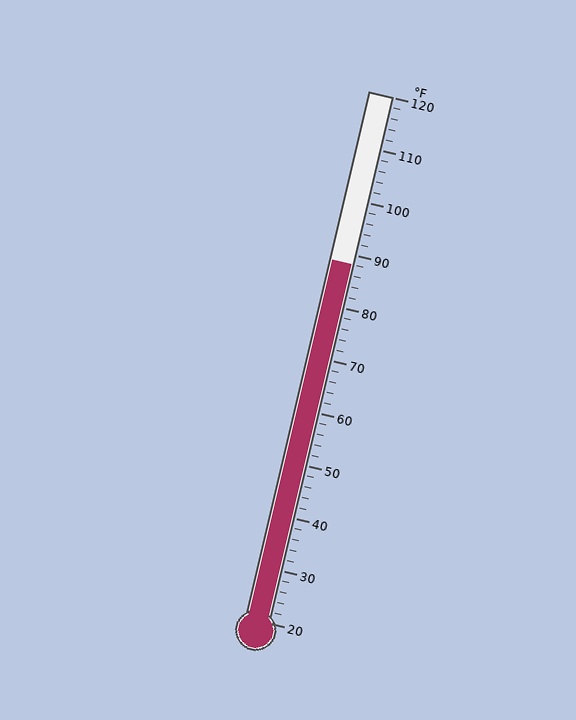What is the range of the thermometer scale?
The thermometer scale ranges from 20°F to 120°F.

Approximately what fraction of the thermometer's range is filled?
The thermometer is filled to approximately 70% of its range.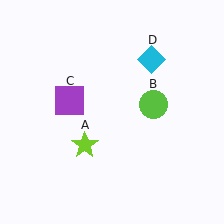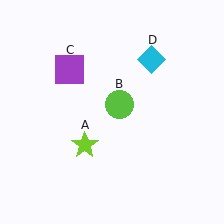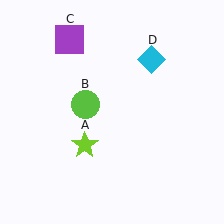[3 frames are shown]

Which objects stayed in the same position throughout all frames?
Lime star (object A) and cyan diamond (object D) remained stationary.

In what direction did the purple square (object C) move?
The purple square (object C) moved up.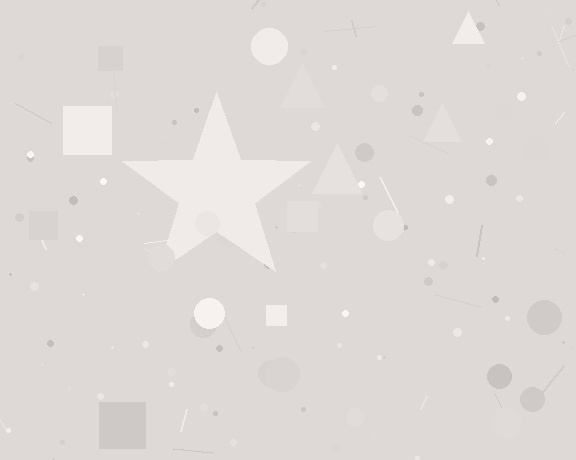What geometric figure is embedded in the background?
A star is embedded in the background.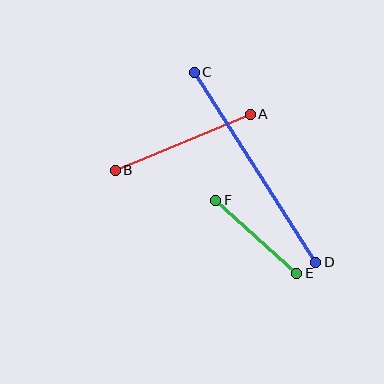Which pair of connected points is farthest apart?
Points C and D are farthest apart.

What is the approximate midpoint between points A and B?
The midpoint is at approximately (183, 142) pixels.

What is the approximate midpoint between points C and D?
The midpoint is at approximately (255, 167) pixels.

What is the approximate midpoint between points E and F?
The midpoint is at approximately (256, 237) pixels.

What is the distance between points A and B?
The distance is approximately 146 pixels.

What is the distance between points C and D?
The distance is approximately 225 pixels.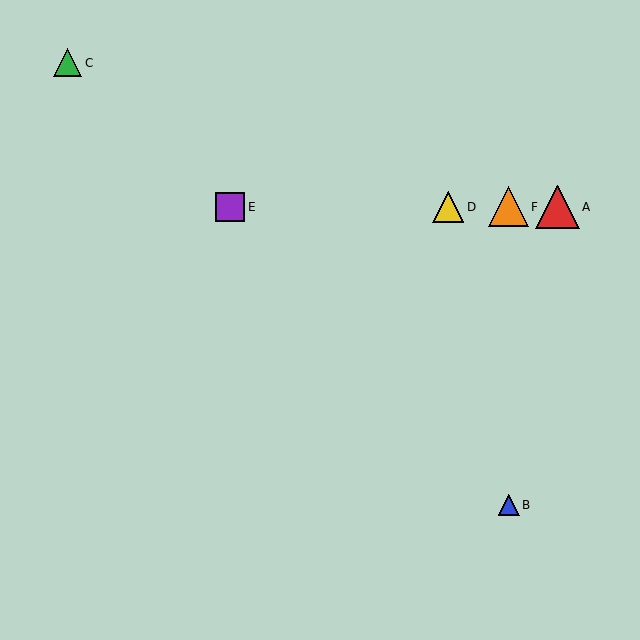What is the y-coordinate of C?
Object C is at y≈63.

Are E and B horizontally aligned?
No, E is at y≈207 and B is at y≈505.